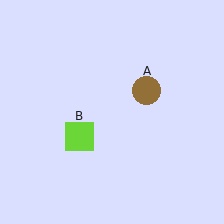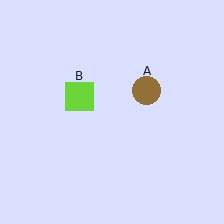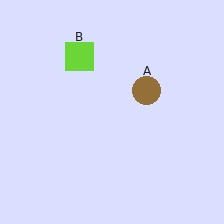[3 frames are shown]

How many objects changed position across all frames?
1 object changed position: lime square (object B).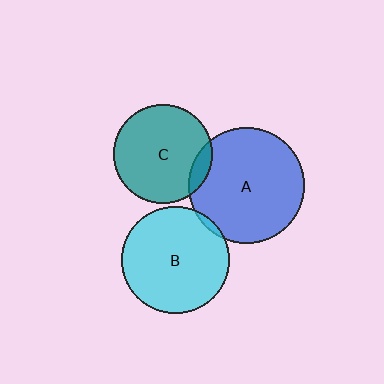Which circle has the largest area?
Circle A (blue).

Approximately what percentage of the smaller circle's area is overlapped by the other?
Approximately 5%.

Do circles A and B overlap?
Yes.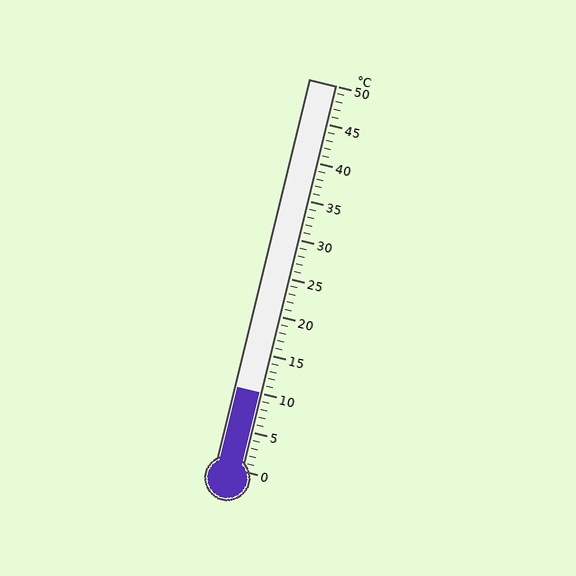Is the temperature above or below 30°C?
The temperature is below 30°C.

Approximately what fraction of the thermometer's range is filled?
The thermometer is filled to approximately 20% of its range.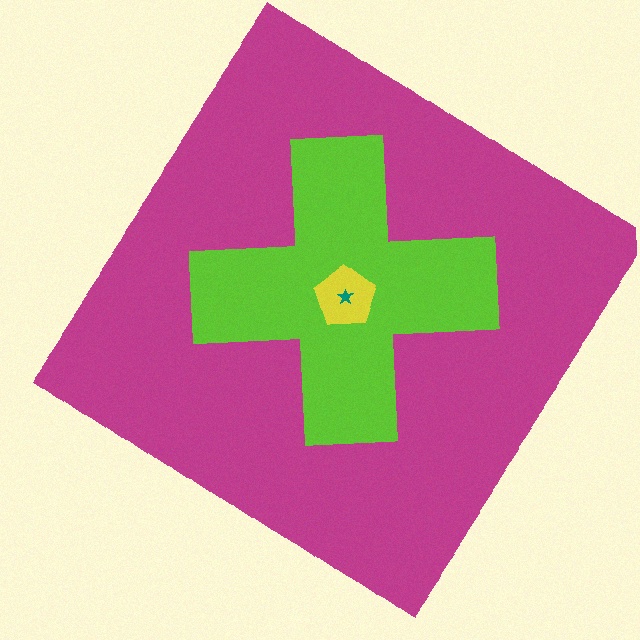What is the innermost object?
The teal star.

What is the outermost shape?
The magenta diamond.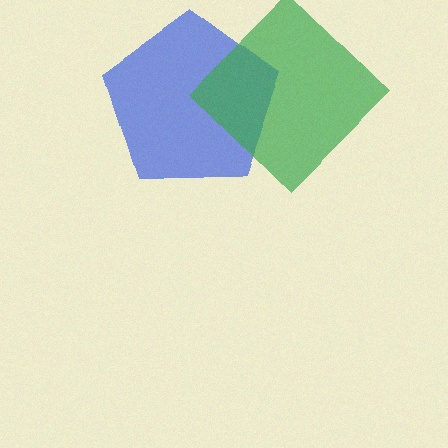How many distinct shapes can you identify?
There are 2 distinct shapes: a blue pentagon, a green diamond.